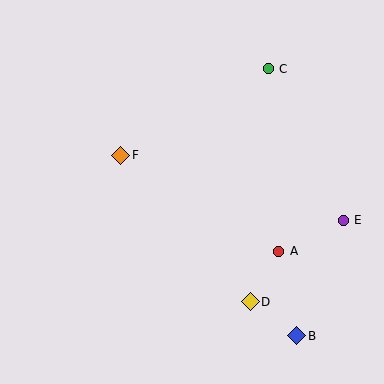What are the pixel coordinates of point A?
Point A is at (279, 251).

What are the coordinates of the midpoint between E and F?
The midpoint between E and F is at (232, 188).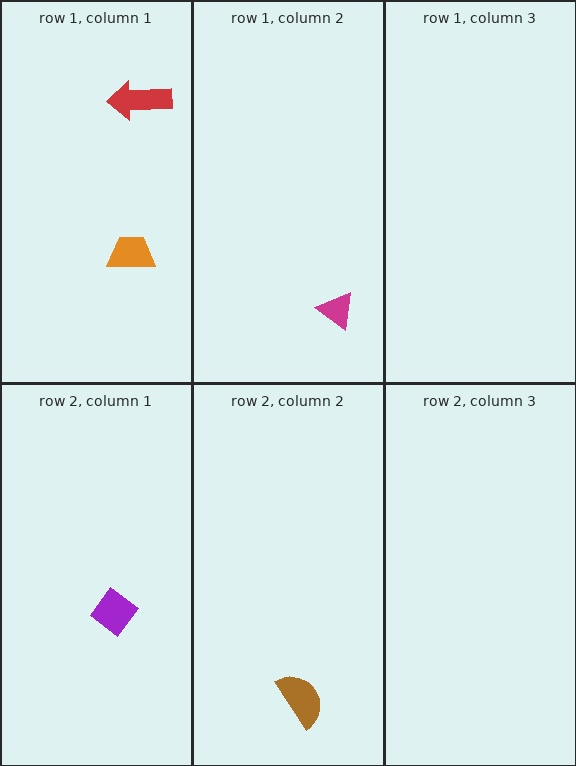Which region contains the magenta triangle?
The row 1, column 2 region.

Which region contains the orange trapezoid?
The row 1, column 1 region.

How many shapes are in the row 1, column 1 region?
2.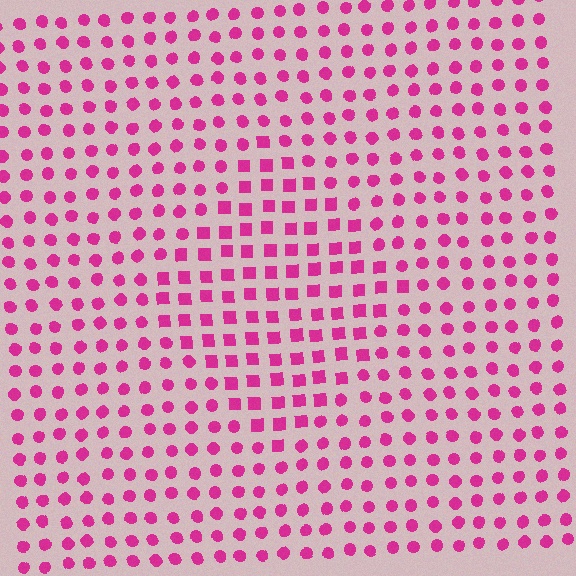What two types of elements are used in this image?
The image uses squares inside the diamond region and circles outside it.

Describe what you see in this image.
The image is filled with small magenta elements arranged in a uniform grid. A diamond-shaped region contains squares, while the surrounding area contains circles. The boundary is defined purely by the change in element shape.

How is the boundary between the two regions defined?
The boundary is defined by a change in element shape: squares inside vs. circles outside. All elements share the same color and spacing.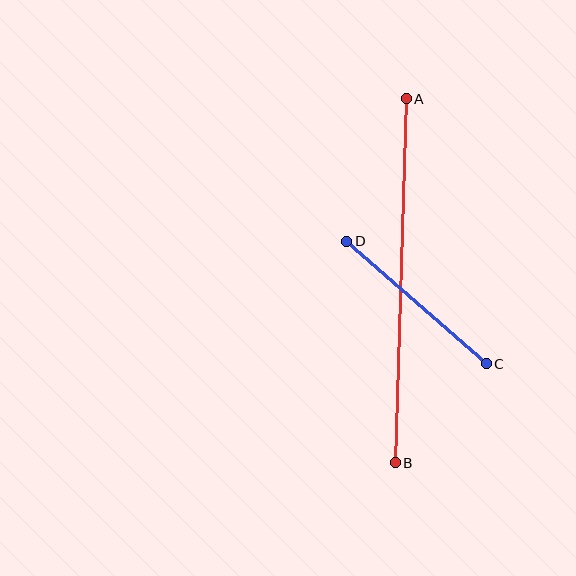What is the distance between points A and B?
The distance is approximately 364 pixels.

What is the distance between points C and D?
The distance is approximately 186 pixels.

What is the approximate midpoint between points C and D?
The midpoint is at approximately (416, 303) pixels.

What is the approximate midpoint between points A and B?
The midpoint is at approximately (401, 281) pixels.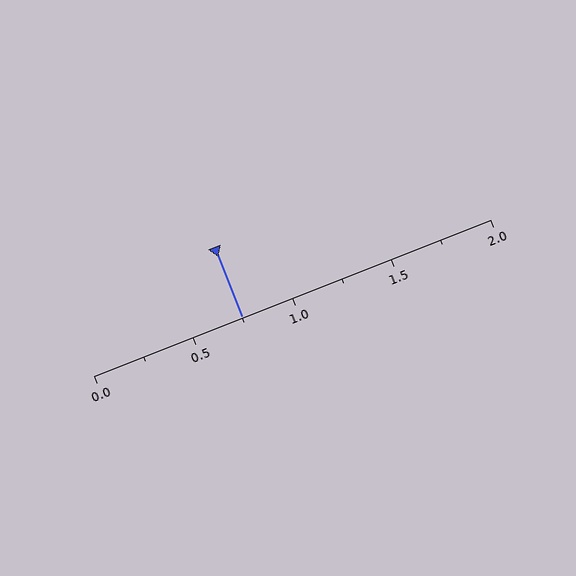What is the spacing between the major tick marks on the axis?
The major ticks are spaced 0.5 apart.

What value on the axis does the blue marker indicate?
The marker indicates approximately 0.75.